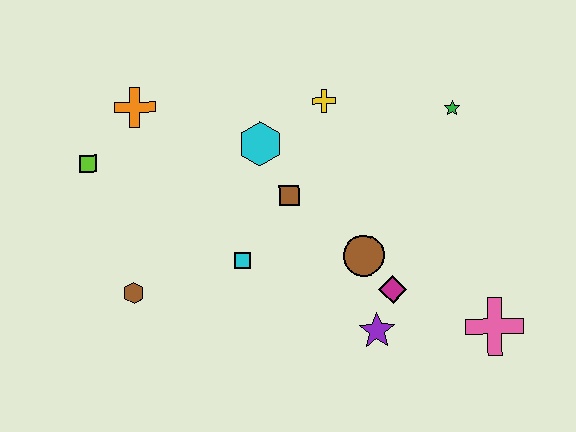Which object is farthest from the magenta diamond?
The lime square is farthest from the magenta diamond.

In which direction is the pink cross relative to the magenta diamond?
The pink cross is to the right of the magenta diamond.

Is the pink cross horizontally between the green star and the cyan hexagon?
No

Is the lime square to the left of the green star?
Yes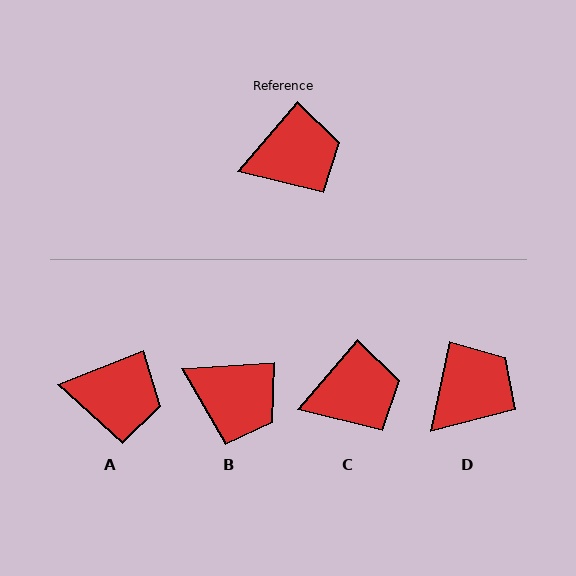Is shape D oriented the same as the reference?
No, it is off by about 29 degrees.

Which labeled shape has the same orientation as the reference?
C.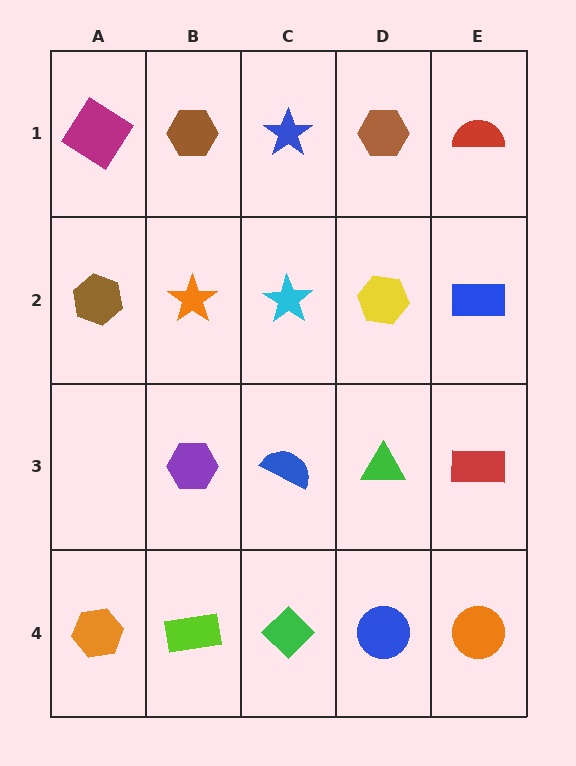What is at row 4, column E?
An orange circle.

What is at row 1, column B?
A brown hexagon.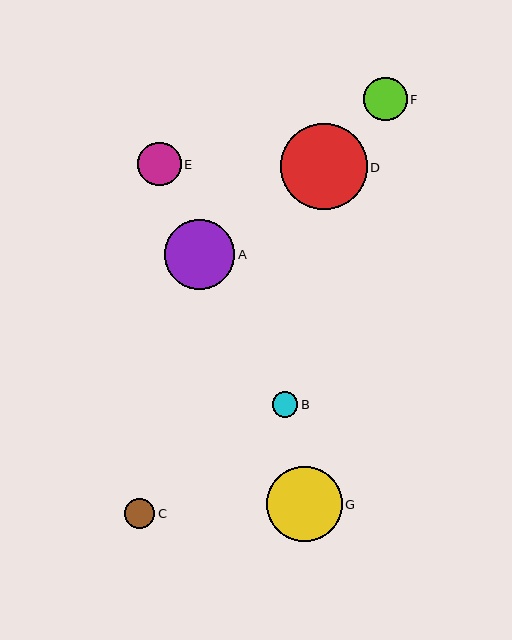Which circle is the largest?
Circle D is the largest with a size of approximately 86 pixels.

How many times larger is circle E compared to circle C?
Circle E is approximately 1.4 times the size of circle C.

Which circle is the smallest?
Circle B is the smallest with a size of approximately 26 pixels.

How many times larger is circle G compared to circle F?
Circle G is approximately 1.7 times the size of circle F.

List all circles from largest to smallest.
From largest to smallest: D, G, A, E, F, C, B.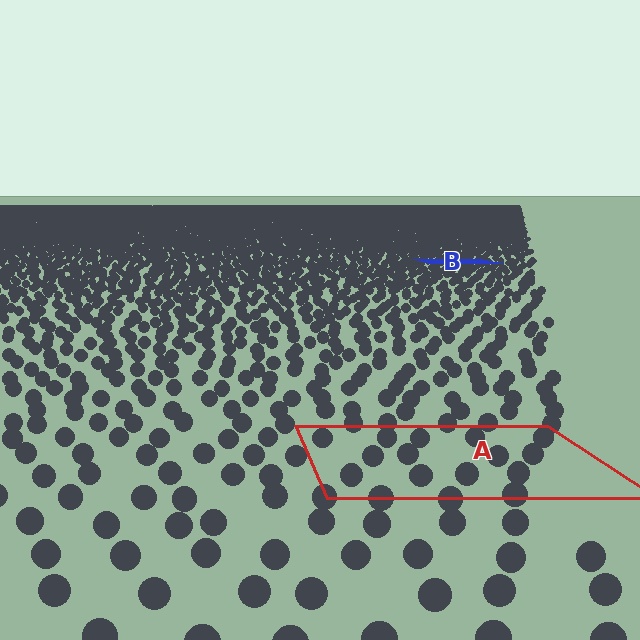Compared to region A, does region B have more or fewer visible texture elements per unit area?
Region B has more texture elements per unit area — they are packed more densely because it is farther away.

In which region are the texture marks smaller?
The texture marks are smaller in region B, because it is farther away.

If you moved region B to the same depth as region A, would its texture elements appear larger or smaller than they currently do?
They would appear larger. At a closer depth, the same texture elements are projected at a bigger on-screen size.